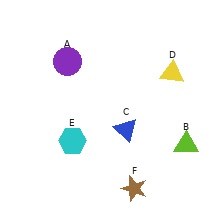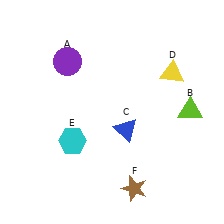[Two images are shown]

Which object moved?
The lime triangle (B) moved up.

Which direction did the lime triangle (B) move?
The lime triangle (B) moved up.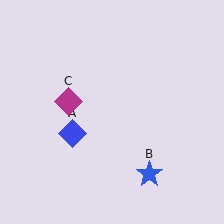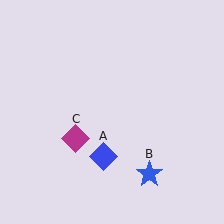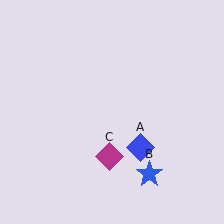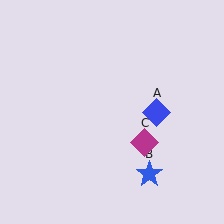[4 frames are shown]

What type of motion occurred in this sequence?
The blue diamond (object A), magenta diamond (object C) rotated counterclockwise around the center of the scene.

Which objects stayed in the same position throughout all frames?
Blue star (object B) remained stationary.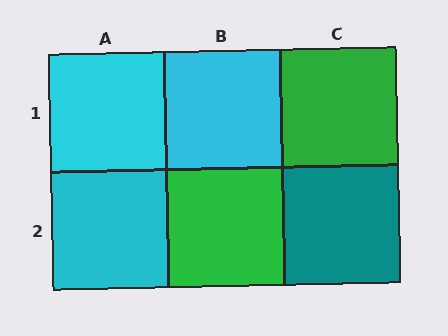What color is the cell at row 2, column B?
Green.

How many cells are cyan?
3 cells are cyan.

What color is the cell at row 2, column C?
Teal.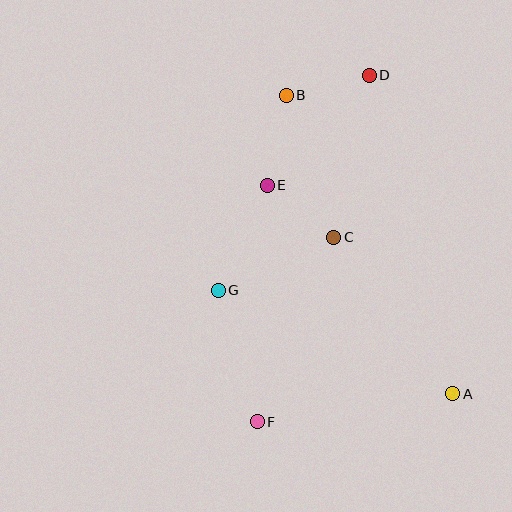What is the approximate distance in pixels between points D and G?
The distance between D and G is approximately 263 pixels.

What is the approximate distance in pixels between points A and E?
The distance between A and E is approximately 279 pixels.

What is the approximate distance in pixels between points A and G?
The distance between A and G is approximately 256 pixels.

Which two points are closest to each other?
Points C and E are closest to each other.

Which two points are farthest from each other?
Points D and F are farthest from each other.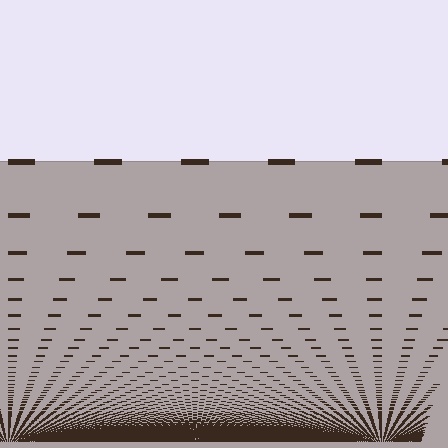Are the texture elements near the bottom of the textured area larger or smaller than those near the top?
Smaller. The gradient is inverted — elements near the bottom are smaller and denser.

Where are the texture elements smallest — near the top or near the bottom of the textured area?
Near the bottom.